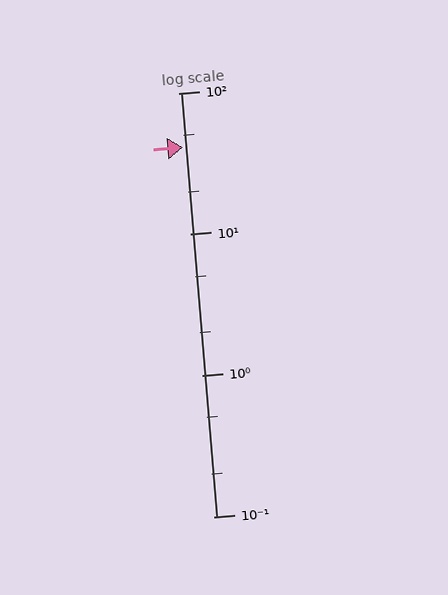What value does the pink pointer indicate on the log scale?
The pointer indicates approximately 41.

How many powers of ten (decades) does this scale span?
The scale spans 3 decades, from 0.1 to 100.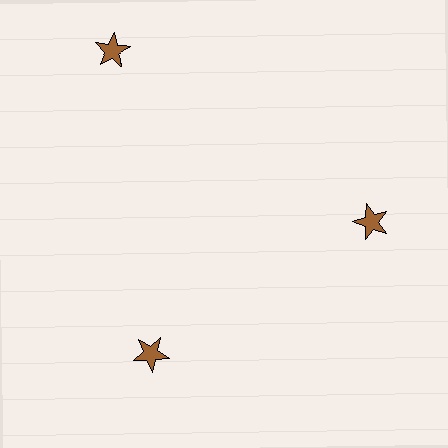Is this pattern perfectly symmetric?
No. The 3 brown stars are arranged in a ring, but one element near the 11 o'clock position is pushed outward from the center, breaking the 3-fold rotational symmetry.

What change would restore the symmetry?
The symmetry would be restored by moving it inward, back onto the ring so that all 3 stars sit at equal angles and equal distance from the center.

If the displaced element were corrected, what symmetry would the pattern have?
It would have 3-fold rotational symmetry — the pattern would map onto itself every 120 degrees.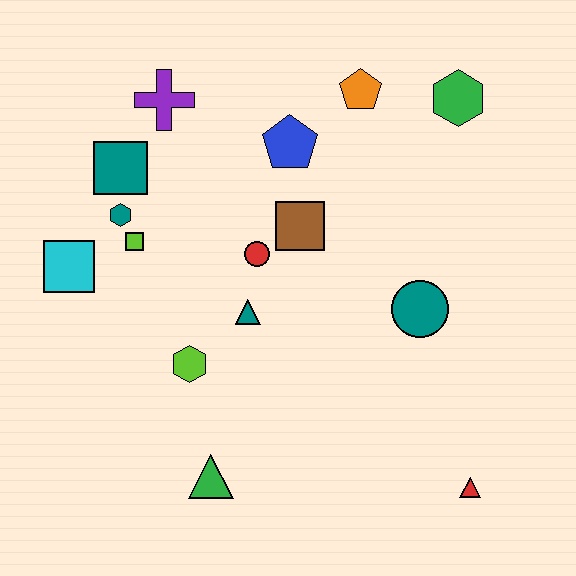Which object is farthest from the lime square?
The red triangle is farthest from the lime square.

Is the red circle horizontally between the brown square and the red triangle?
No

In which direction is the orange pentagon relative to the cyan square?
The orange pentagon is to the right of the cyan square.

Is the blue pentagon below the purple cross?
Yes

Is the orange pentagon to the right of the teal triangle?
Yes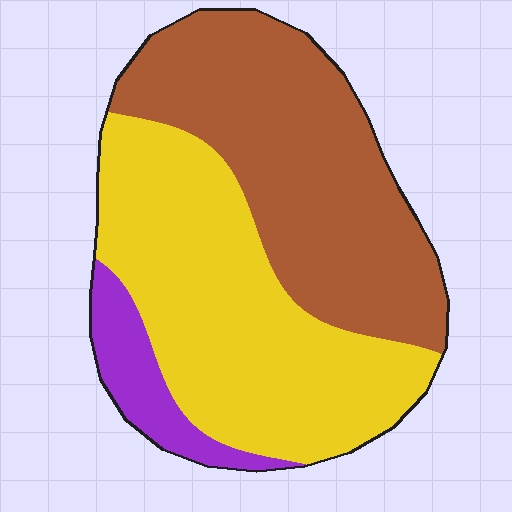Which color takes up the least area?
Purple, at roughly 10%.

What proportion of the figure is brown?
Brown covers 44% of the figure.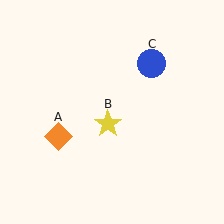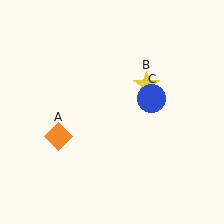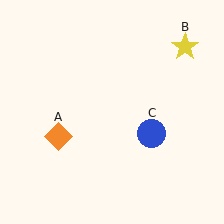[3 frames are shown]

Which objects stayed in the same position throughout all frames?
Orange diamond (object A) remained stationary.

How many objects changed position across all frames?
2 objects changed position: yellow star (object B), blue circle (object C).